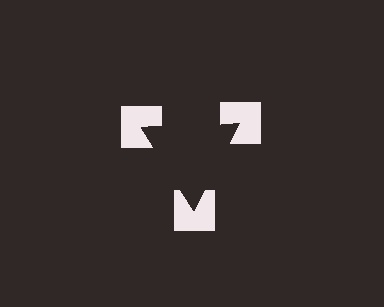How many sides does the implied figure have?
3 sides.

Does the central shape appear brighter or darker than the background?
It typically appears slightly darker than the background, even though no actual brightness change is drawn.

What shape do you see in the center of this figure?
An illusory triangle — its edges are inferred from the aligned wedge cuts in the notched squares, not physically drawn.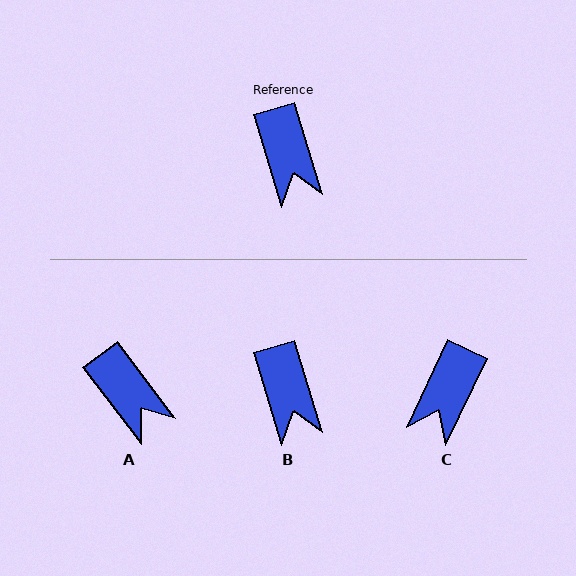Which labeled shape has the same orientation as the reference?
B.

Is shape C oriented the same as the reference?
No, it is off by about 42 degrees.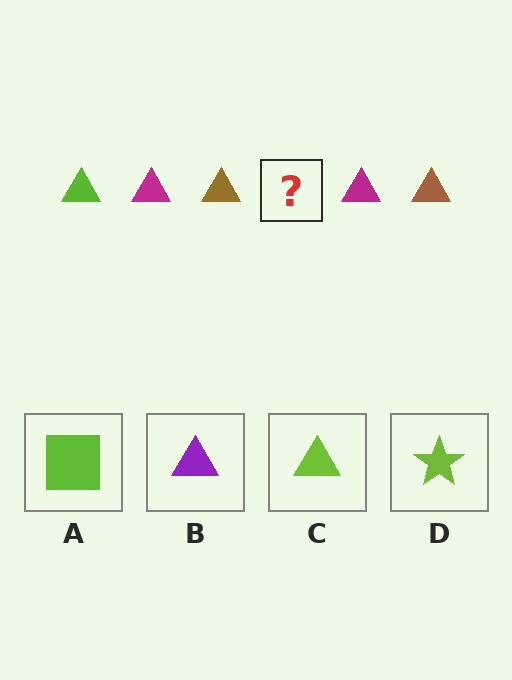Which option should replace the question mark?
Option C.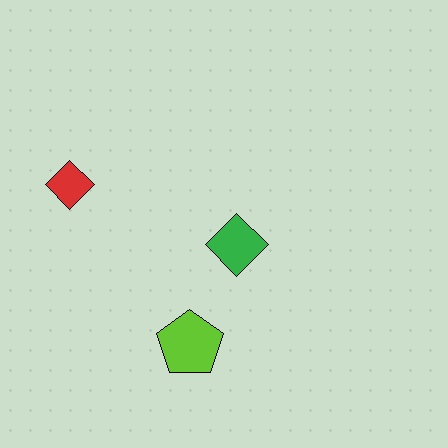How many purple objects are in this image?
There are no purple objects.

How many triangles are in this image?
There are no triangles.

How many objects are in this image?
There are 3 objects.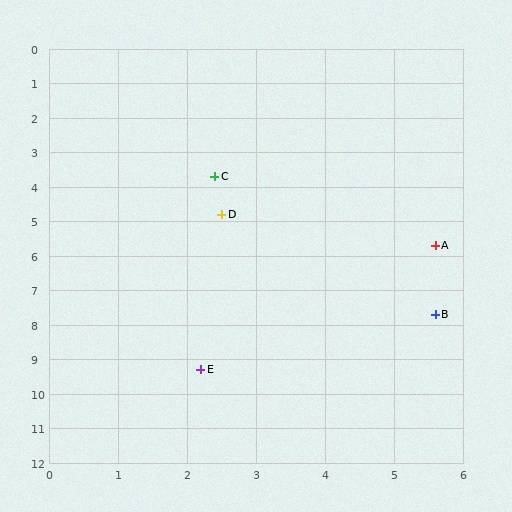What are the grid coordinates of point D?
Point D is at approximately (2.5, 4.8).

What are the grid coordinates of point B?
Point B is at approximately (5.6, 7.7).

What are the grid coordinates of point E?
Point E is at approximately (2.2, 9.3).